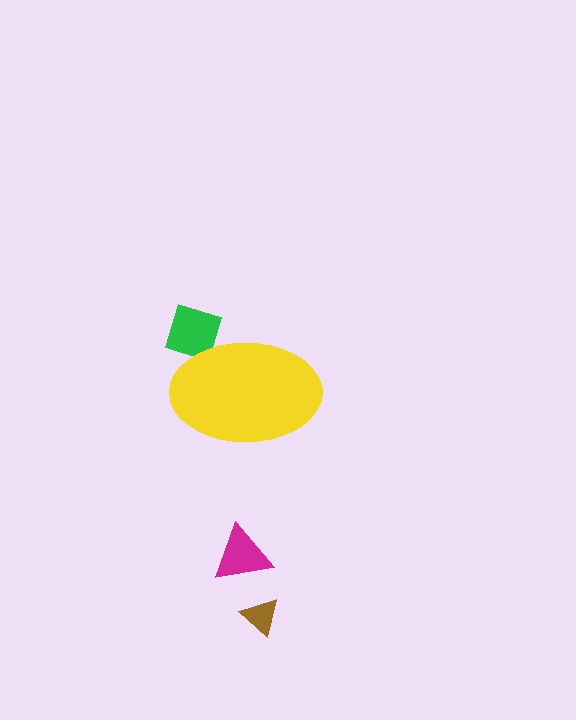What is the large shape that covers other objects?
A yellow ellipse.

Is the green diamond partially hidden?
Yes, the green diamond is partially hidden behind the yellow ellipse.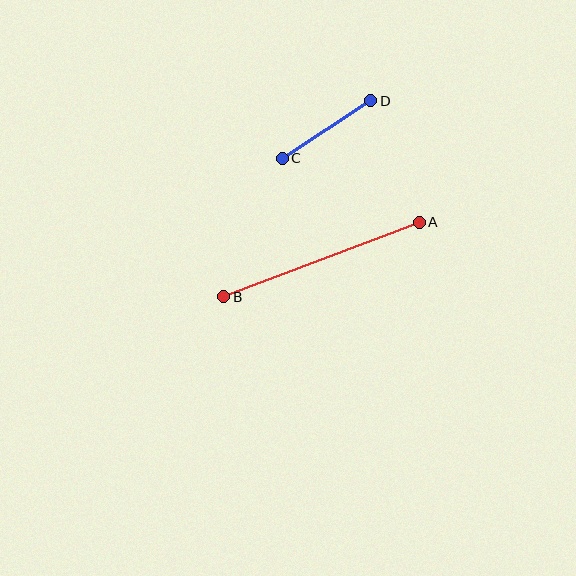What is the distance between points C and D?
The distance is approximately 106 pixels.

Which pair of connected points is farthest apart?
Points A and B are farthest apart.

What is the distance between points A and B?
The distance is approximately 209 pixels.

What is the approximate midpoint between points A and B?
The midpoint is at approximately (322, 260) pixels.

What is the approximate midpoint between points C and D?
The midpoint is at approximately (327, 129) pixels.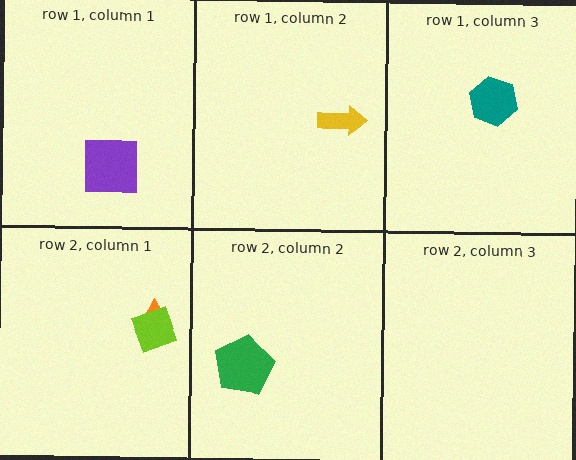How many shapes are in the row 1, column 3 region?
1.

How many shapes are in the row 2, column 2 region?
1.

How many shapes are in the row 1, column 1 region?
1.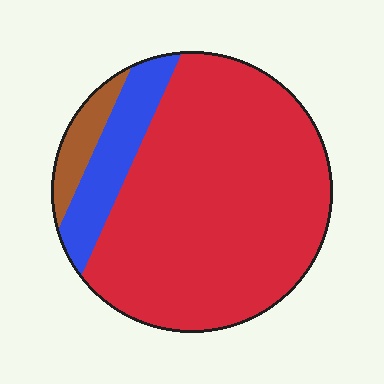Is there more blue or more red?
Red.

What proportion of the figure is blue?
Blue takes up about one eighth (1/8) of the figure.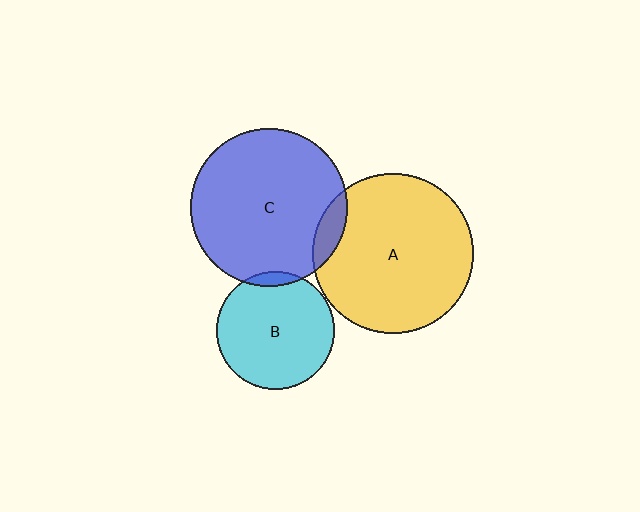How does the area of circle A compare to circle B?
Approximately 1.8 times.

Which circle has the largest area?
Circle A (yellow).